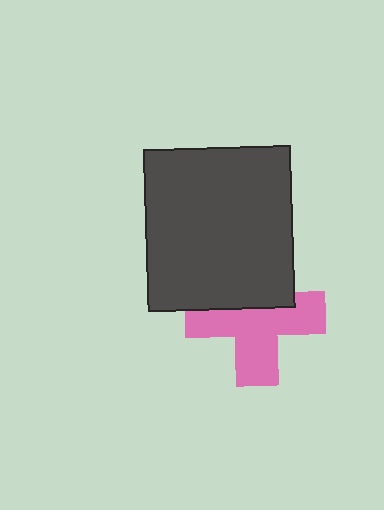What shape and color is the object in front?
The object in front is a dark gray rectangle.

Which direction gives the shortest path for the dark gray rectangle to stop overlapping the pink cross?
Moving up gives the shortest separation.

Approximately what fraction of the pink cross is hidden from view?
Roughly 39% of the pink cross is hidden behind the dark gray rectangle.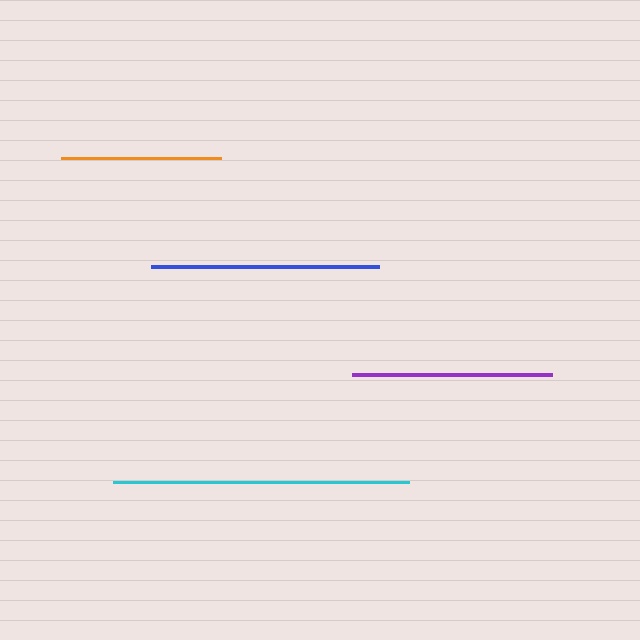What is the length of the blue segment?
The blue segment is approximately 229 pixels long.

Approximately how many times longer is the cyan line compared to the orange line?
The cyan line is approximately 1.8 times the length of the orange line.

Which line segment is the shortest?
The orange line is the shortest at approximately 160 pixels.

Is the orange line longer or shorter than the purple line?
The purple line is longer than the orange line.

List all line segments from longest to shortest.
From longest to shortest: cyan, blue, purple, orange.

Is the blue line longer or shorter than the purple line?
The blue line is longer than the purple line.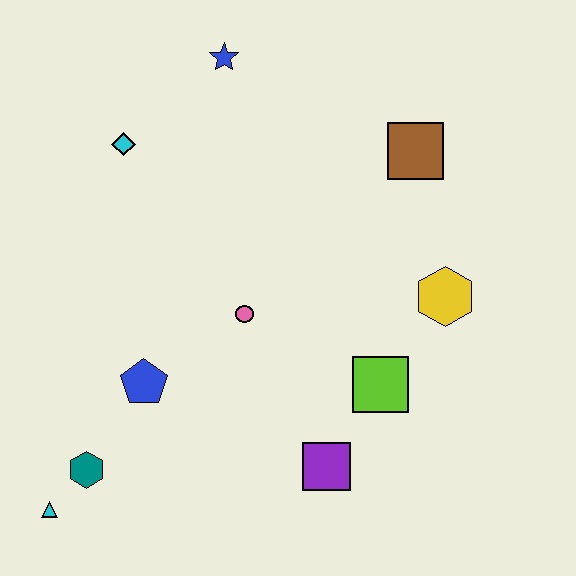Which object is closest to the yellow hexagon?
The lime square is closest to the yellow hexagon.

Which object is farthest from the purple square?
The blue star is farthest from the purple square.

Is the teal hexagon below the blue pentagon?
Yes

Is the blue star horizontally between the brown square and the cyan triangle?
Yes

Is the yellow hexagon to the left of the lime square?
No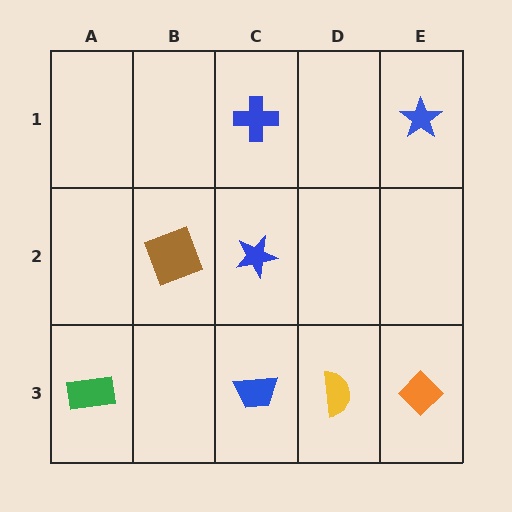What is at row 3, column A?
A green rectangle.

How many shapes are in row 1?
2 shapes.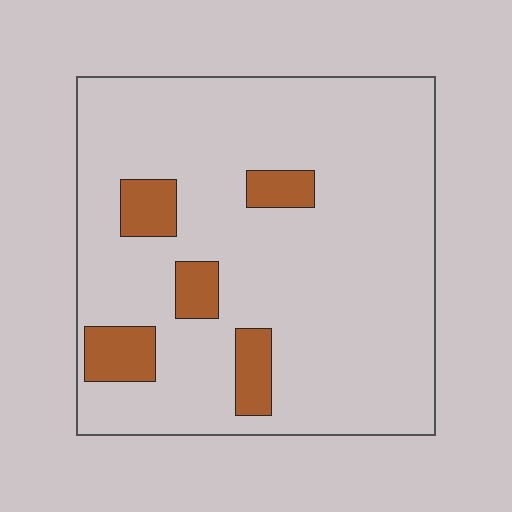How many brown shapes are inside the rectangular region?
5.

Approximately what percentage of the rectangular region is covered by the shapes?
Approximately 10%.